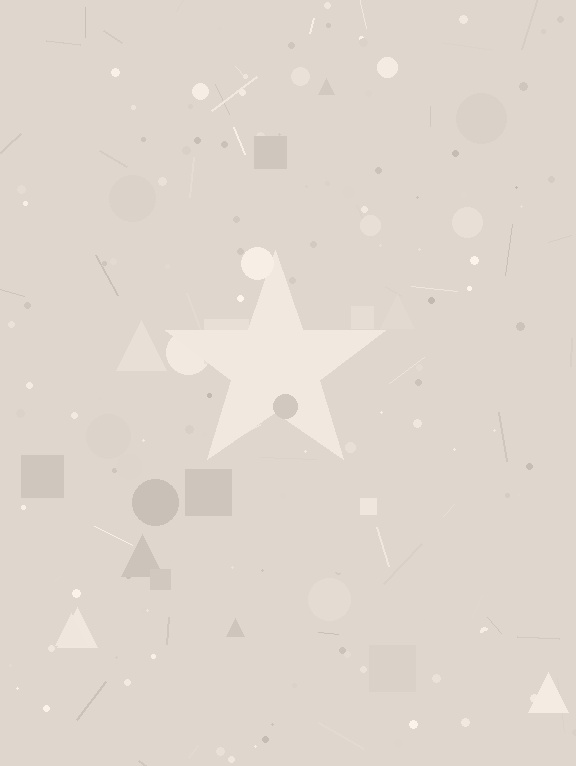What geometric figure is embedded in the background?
A star is embedded in the background.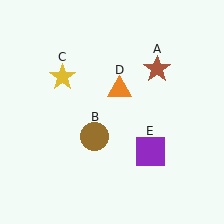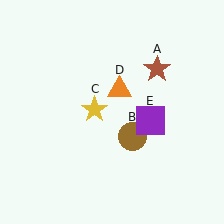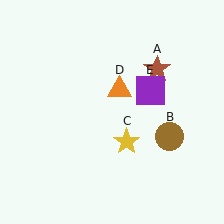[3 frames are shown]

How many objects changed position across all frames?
3 objects changed position: brown circle (object B), yellow star (object C), purple square (object E).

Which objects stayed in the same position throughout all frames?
Brown star (object A) and orange triangle (object D) remained stationary.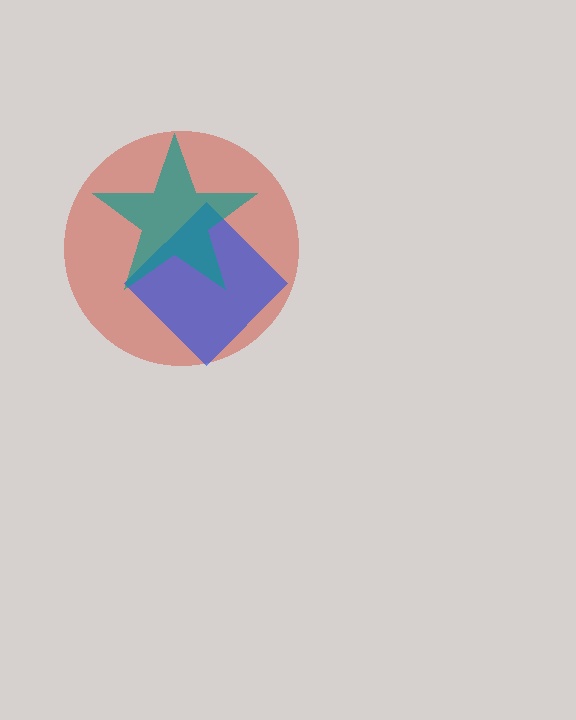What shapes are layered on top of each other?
The layered shapes are: a red circle, a blue diamond, a teal star.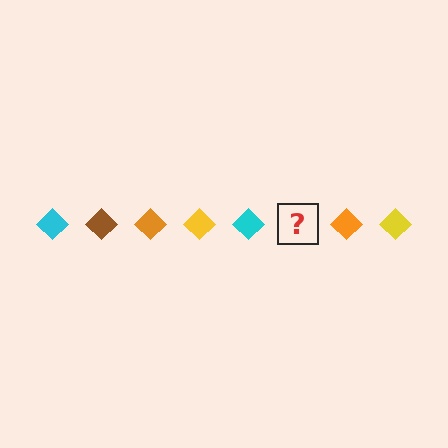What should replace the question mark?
The question mark should be replaced with a brown diamond.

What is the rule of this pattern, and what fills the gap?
The rule is that the pattern cycles through cyan, brown, orange, yellow diamonds. The gap should be filled with a brown diamond.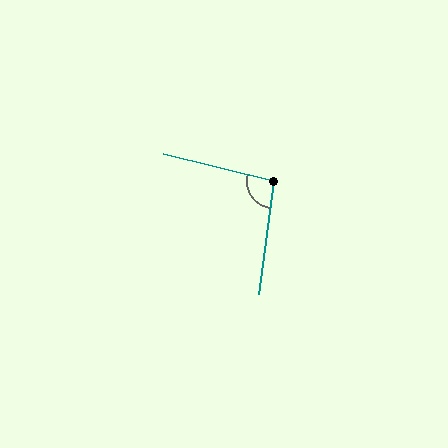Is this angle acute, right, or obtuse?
It is obtuse.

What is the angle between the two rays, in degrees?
Approximately 96 degrees.